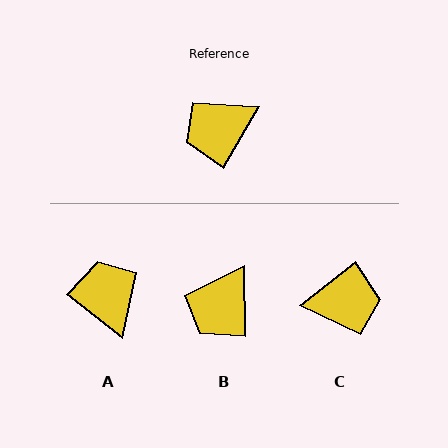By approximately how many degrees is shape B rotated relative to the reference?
Approximately 31 degrees counter-clockwise.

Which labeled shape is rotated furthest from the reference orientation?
C, about 158 degrees away.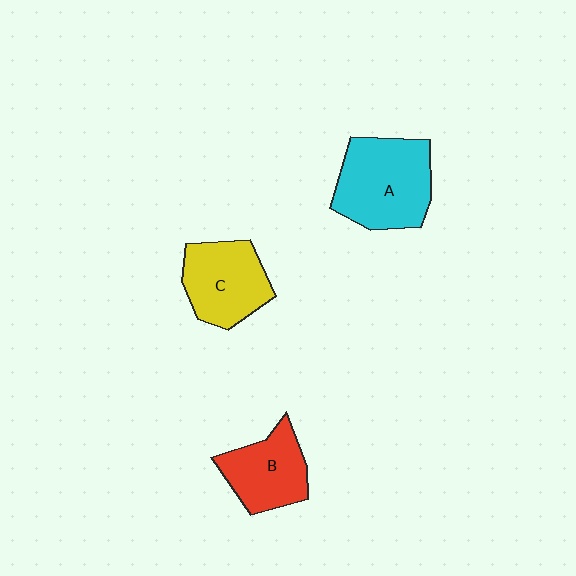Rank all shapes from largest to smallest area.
From largest to smallest: A (cyan), C (yellow), B (red).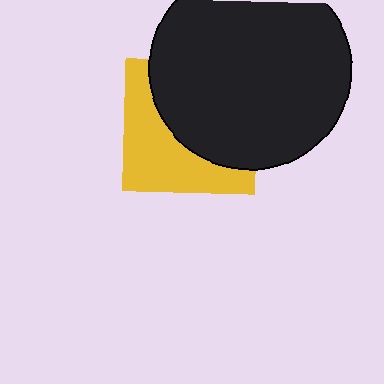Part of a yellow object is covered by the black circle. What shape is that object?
It is a square.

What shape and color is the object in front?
The object in front is a black circle.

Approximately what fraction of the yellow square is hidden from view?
Roughly 55% of the yellow square is hidden behind the black circle.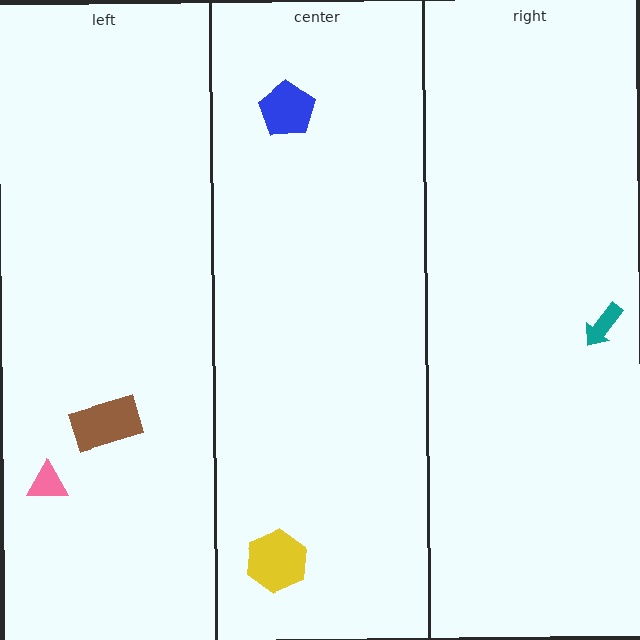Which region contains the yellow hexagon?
The center region.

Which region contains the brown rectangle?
The left region.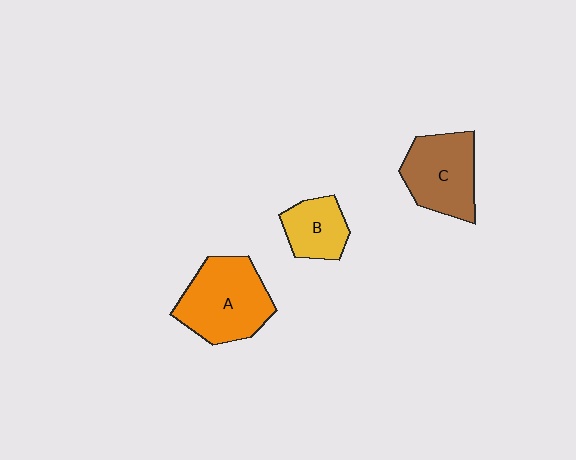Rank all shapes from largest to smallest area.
From largest to smallest: A (orange), C (brown), B (yellow).